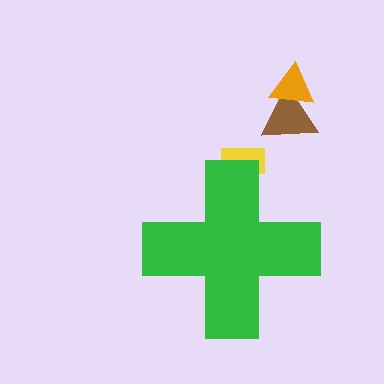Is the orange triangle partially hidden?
No, the orange triangle is fully visible.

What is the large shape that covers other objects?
A green cross.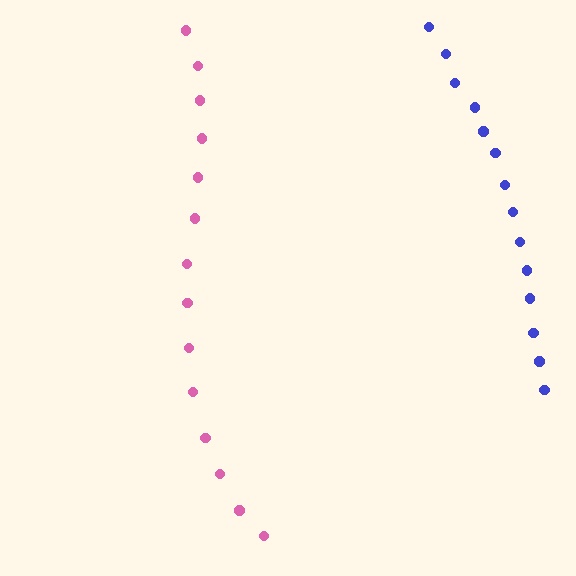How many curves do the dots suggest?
There are 2 distinct paths.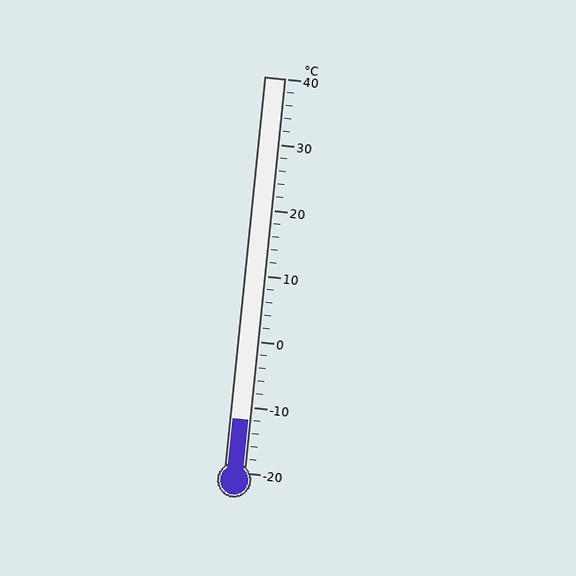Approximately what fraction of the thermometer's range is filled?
The thermometer is filled to approximately 15% of its range.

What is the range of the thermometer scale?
The thermometer scale ranges from -20°C to 40°C.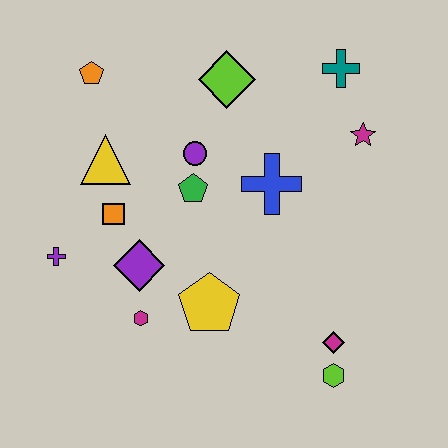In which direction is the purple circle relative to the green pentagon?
The purple circle is above the green pentagon.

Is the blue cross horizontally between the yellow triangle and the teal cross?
Yes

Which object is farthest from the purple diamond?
The teal cross is farthest from the purple diamond.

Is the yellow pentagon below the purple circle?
Yes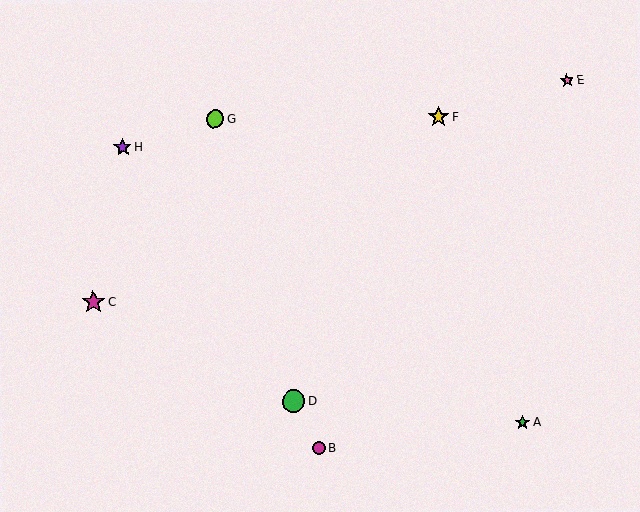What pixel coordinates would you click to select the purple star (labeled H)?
Click at (123, 147) to select the purple star H.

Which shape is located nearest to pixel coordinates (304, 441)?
The magenta circle (labeled B) at (319, 448) is nearest to that location.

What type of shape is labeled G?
Shape G is a lime circle.